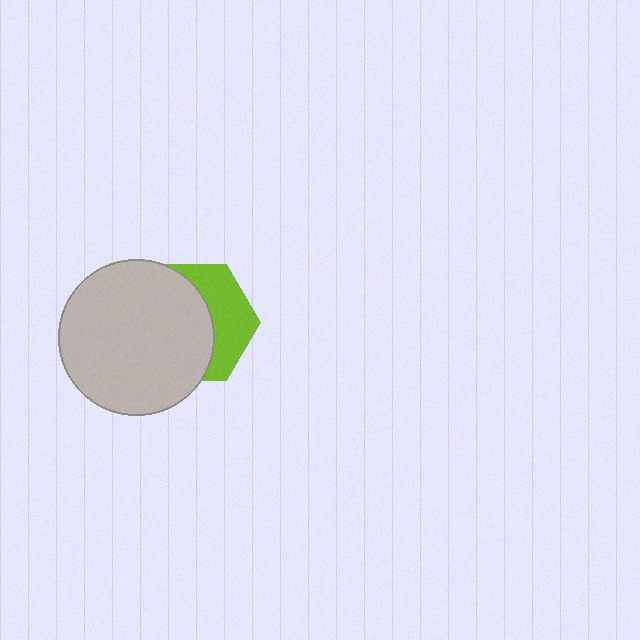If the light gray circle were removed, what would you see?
You would see the complete lime hexagon.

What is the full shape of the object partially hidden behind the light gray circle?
The partially hidden object is a lime hexagon.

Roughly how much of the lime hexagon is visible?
A small part of it is visible (roughly 39%).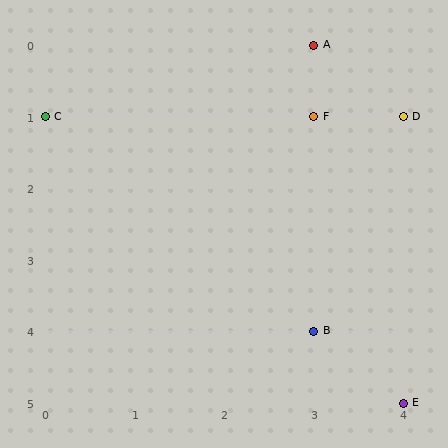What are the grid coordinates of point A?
Point A is at grid coordinates (3, 0).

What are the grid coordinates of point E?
Point E is at grid coordinates (4, 5).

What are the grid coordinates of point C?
Point C is at grid coordinates (0, 1).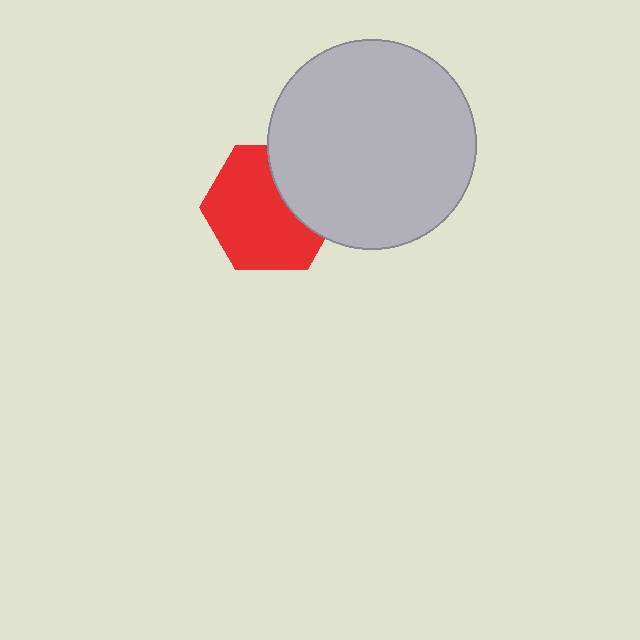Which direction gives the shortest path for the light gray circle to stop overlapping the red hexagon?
Moving right gives the shortest separation.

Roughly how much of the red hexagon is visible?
Most of it is visible (roughly 69%).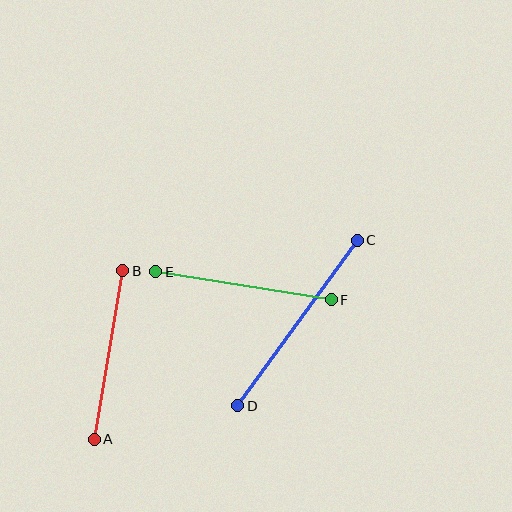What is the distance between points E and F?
The distance is approximately 178 pixels.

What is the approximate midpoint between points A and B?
The midpoint is at approximately (109, 355) pixels.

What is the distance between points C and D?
The distance is approximately 205 pixels.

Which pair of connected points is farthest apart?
Points C and D are farthest apart.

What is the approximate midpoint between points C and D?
The midpoint is at approximately (297, 323) pixels.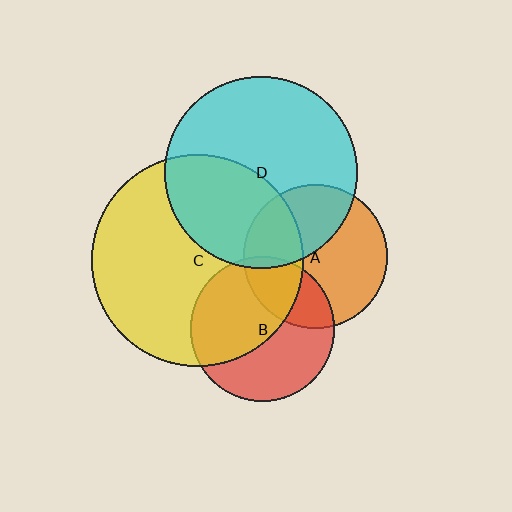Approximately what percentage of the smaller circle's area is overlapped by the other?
Approximately 50%.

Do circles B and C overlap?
Yes.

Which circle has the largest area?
Circle C (yellow).